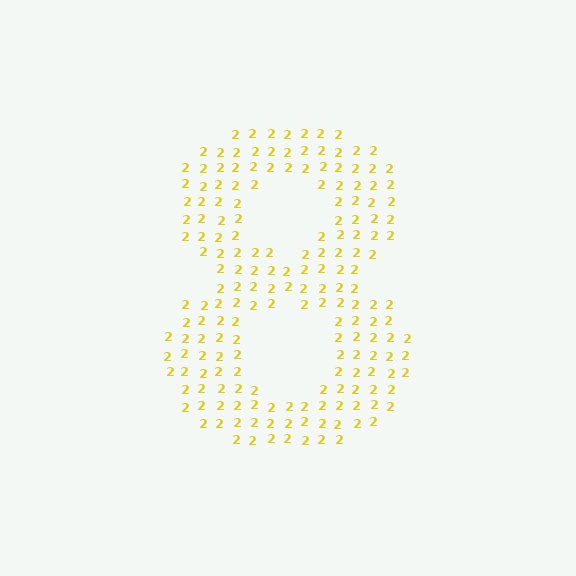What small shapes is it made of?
It is made of small digit 2's.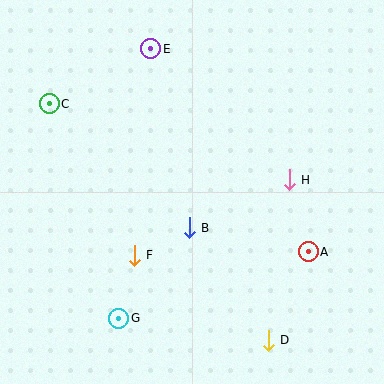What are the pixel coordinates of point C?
Point C is at (49, 104).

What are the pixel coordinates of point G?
Point G is at (119, 318).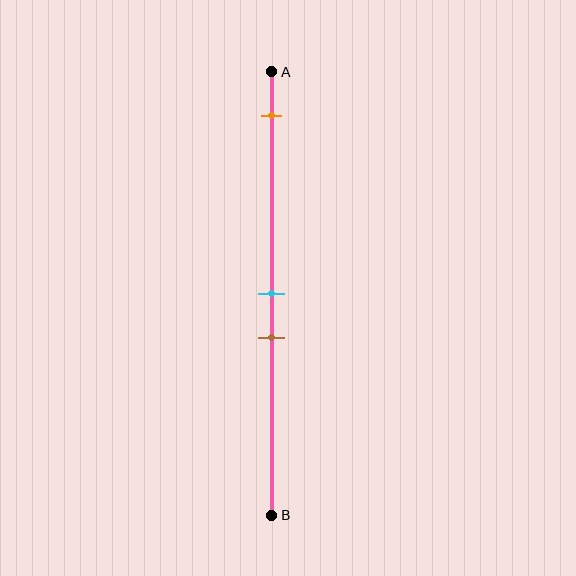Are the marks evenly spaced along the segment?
No, the marks are not evenly spaced.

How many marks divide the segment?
There are 3 marks dividing the segment.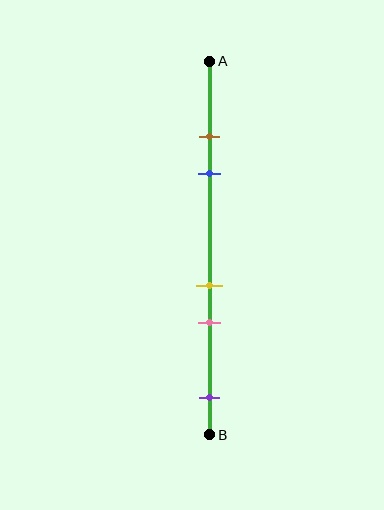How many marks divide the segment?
There are 5 marks dividing the segment.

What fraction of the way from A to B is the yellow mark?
The yellow mark is approximately 60% (0.6) of the way from A to B.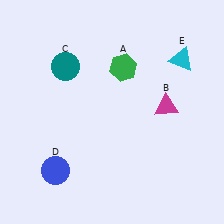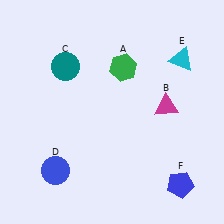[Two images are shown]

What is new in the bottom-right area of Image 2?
A blue pentagon (F) was added in the bottom-right area of Image 2.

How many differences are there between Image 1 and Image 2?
There is 1 difference between the two images.